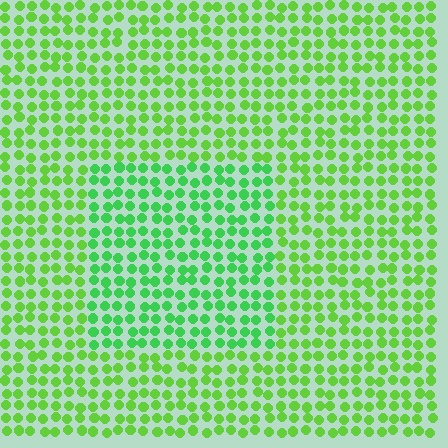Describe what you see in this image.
The image is filled with small lime elements in a uniform arrangement. A rectangle-shaped region is visible where the elements are tinted to a slightly different hue, forming a subtle color boundary.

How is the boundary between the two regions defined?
The boundary is defined purely by a slight shift in hue (about 25 degrees). Spacing, size, and orientation are identical on both sides.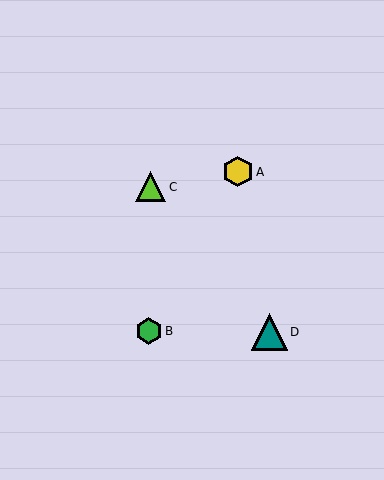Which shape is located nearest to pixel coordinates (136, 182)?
The lime triangle (labeled C) at (150, 187) is nearest to that location.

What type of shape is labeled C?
Shape C is a lime triangle.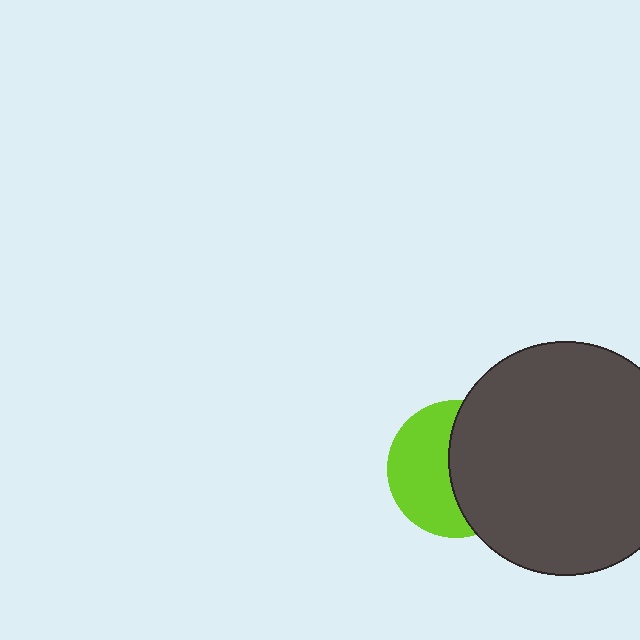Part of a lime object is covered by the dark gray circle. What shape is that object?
It is a circle.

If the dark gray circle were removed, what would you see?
You would see the complete lime circle.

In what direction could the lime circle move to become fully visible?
The lime circle could move left. That would shift it out from behind the dark gray circle entirely.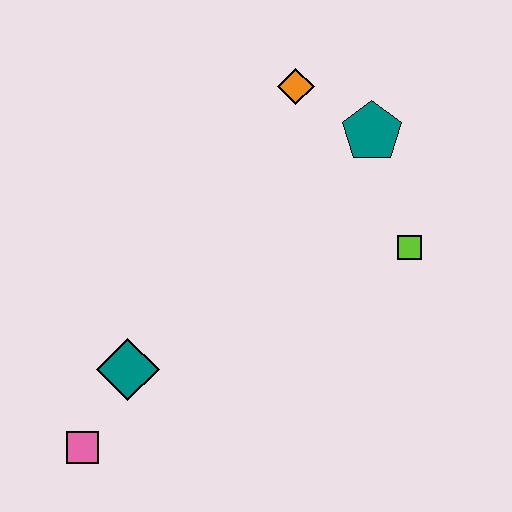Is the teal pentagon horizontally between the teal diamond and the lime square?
Yes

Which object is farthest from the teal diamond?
The teal pentagon is farthest from the teal diamond.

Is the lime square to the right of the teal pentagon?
Yes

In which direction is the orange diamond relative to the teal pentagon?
The orange diamond is to the left of the teal pentagon.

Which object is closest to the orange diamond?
The teal pentagon is closest to the orange diamond.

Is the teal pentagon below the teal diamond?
No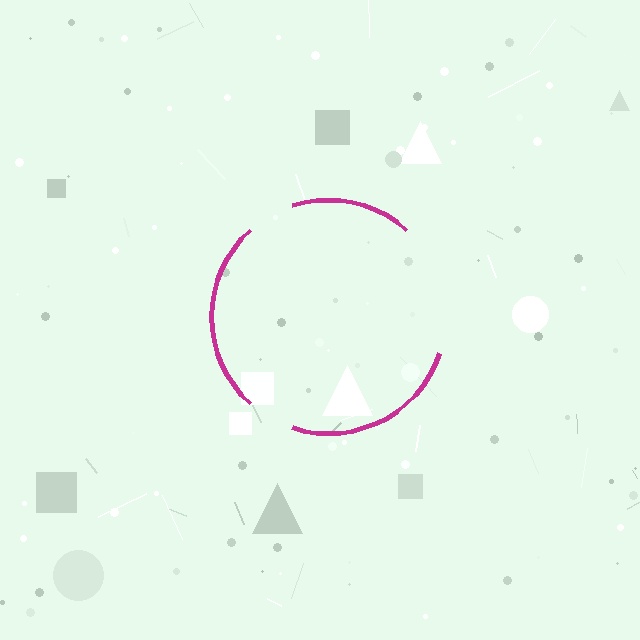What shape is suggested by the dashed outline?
The dashed outline suggests a circle.